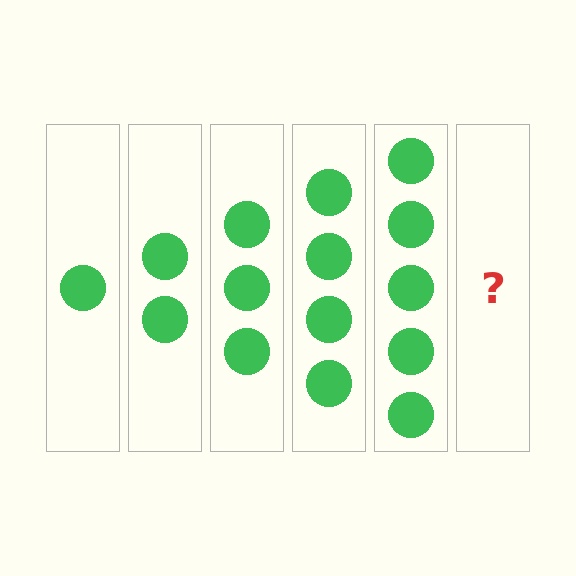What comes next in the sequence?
The next element should be 6 circles.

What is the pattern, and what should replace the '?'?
The pattern is that each step adds one more circle. The '?' should be 6 circles.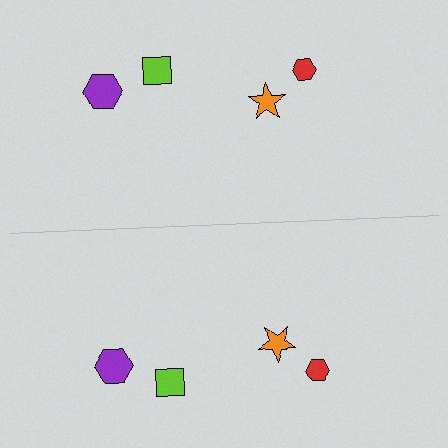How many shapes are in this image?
There are 8 shapes in this image.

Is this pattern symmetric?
Yes, this pattern has bilateral (reflection) symmetry.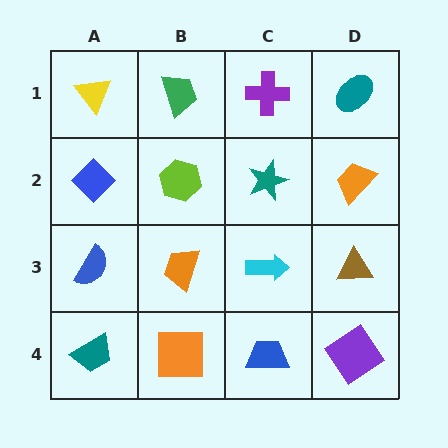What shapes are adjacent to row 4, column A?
A blue semicircle (row 3, column A), an orange square (row 4, column B).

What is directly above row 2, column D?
A teal ellipse.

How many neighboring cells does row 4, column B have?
3.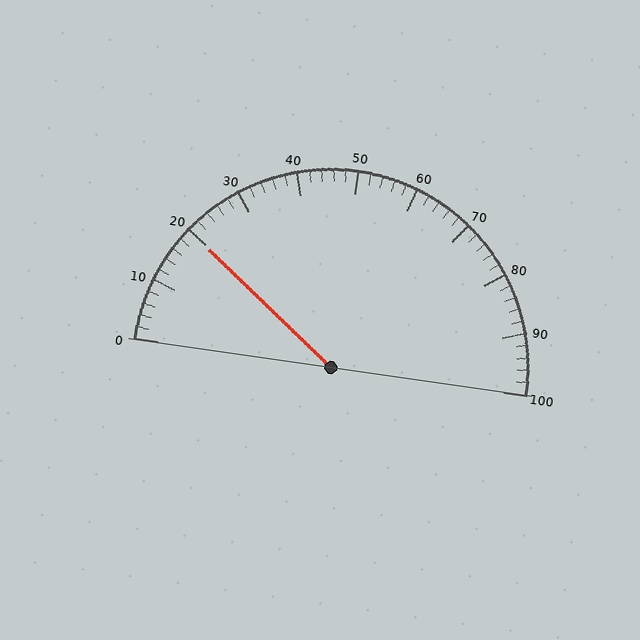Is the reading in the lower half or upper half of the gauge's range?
The reading is in the lower half of the range (0 to 100).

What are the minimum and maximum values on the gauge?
The gauge ranges from 0 to 100.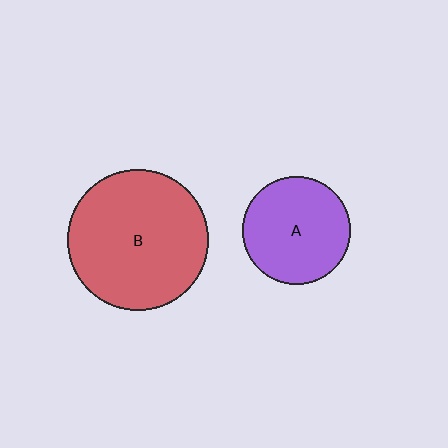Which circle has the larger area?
Circle B (red).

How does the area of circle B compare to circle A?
Approximately 1.7 times.